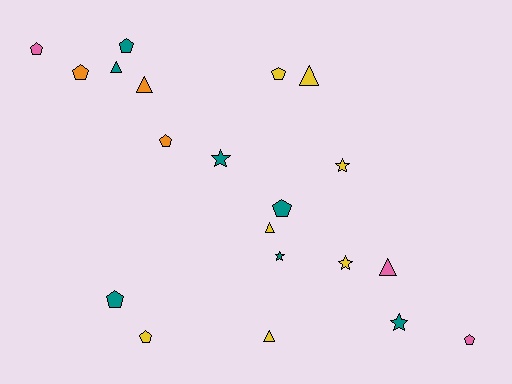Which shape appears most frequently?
Pentagon, with 9 objects.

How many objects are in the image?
There are 20 objects.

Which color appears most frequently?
Teal, with 7 objects.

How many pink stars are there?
There are no pink stars.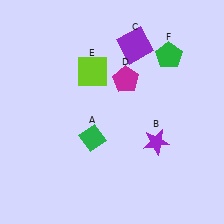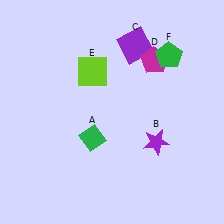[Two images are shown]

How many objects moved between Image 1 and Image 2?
1 object moved between the two images.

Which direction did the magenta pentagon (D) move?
The magenta pentagon (D) moved right.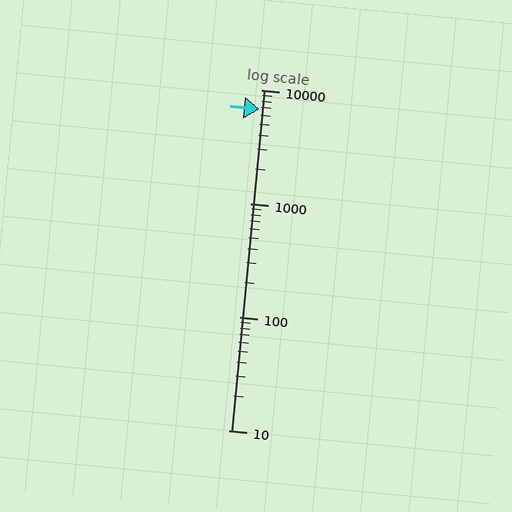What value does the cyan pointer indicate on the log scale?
The pointer indicates approximately 6800.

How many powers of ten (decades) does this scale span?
The scale spans 3 decades, from 10 to 10000.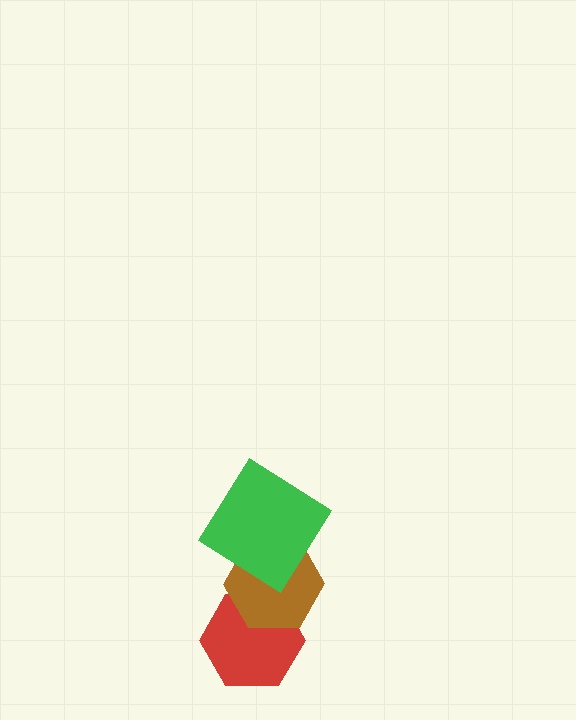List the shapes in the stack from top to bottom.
From top to bottom: the green diamond, the brown hexagon, the red hexagon.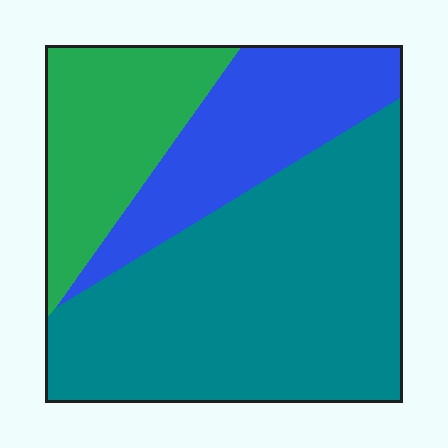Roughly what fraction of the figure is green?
Green takes up about one fifth (1/5) of the figure.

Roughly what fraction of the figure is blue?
Blue takes up about one quarter (1/4) of the figure.